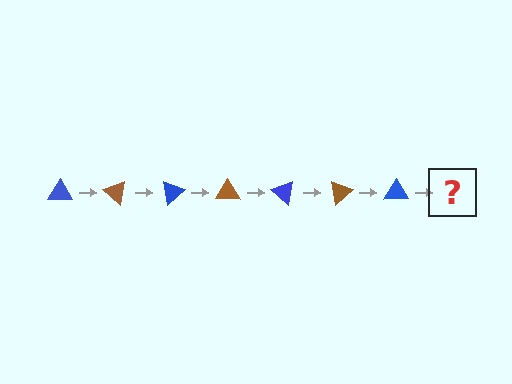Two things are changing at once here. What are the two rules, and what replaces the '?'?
The two rules are that it rotates 40 degrees each step and the color cycles through blue and brown. The '?' should be a brown triangle, rotated 280 degrees from the start.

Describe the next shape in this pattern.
It should be a brown triangle, rotated 280 degrees from the start.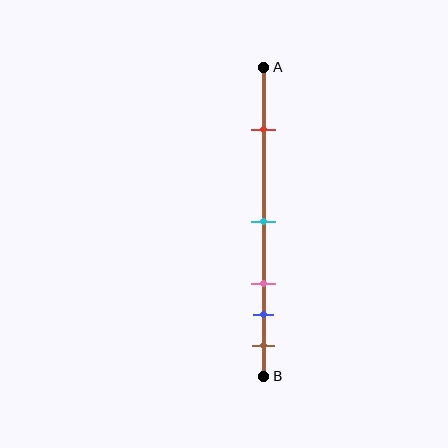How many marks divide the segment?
There are 5 marks dividing the segment.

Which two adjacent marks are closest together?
The blue and brown marks are the closest adjacent pair.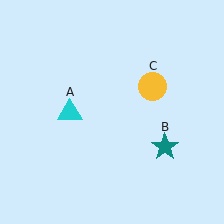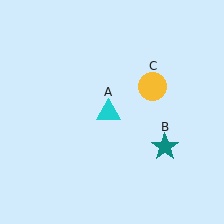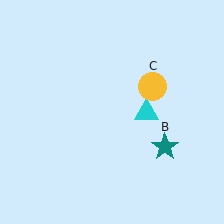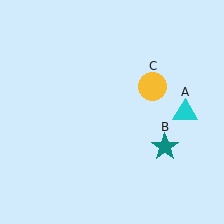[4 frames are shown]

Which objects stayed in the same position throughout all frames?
Teal star (object B) and yellow circle (object C) remained stationary.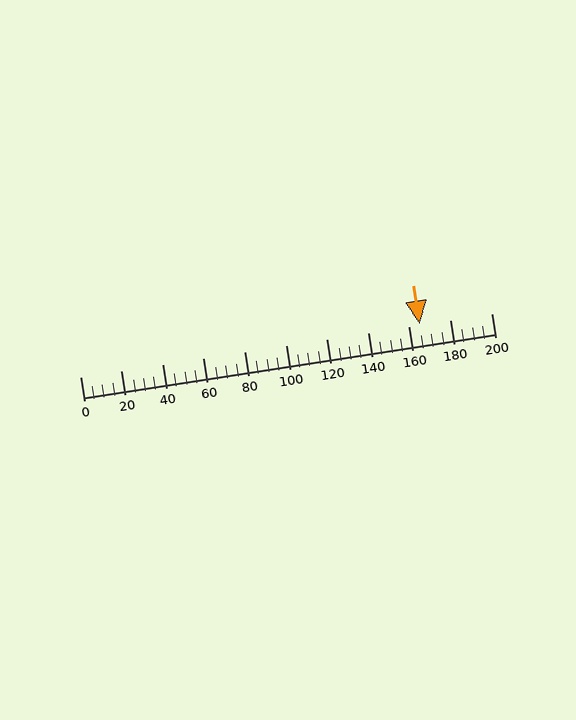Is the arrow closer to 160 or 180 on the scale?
The arrow is closer to 160.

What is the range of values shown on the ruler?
The ruler shows values from 0 to 200.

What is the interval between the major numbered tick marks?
The major tick marks are spaced 20 units apart.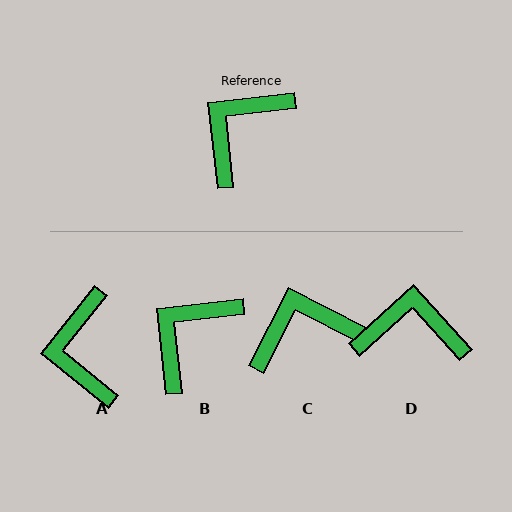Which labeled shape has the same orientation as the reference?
B.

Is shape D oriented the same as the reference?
No, it is off by about 54 degrees.